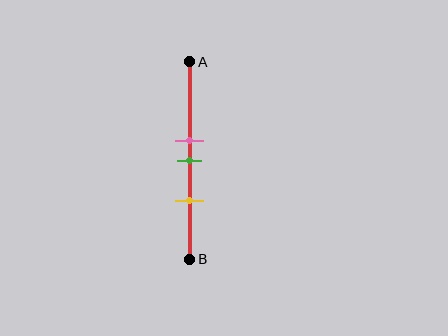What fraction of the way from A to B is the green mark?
The green mark is approximately 50% (0.5) of the way from A to B.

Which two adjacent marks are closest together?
The pink and green marks are the closest adjacent pair.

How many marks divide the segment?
There are 3 marks dividing the segment.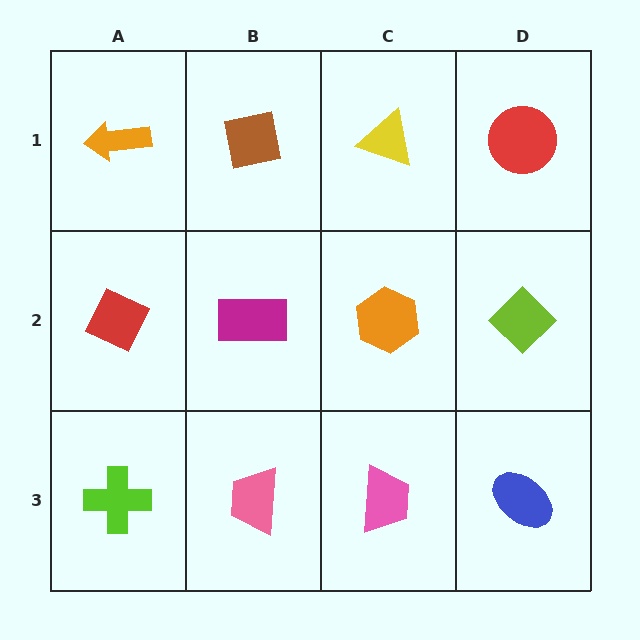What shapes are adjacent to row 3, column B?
A magenta rectangle (row 2, column B), a lime cross (row 3, column A), a pink trapezoid (row 3, column C).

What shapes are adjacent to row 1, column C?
An orange hexagon (row 2, column C), a brown square (row 1, column B), a red circle (row 1, column D).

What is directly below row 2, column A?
A lime cross.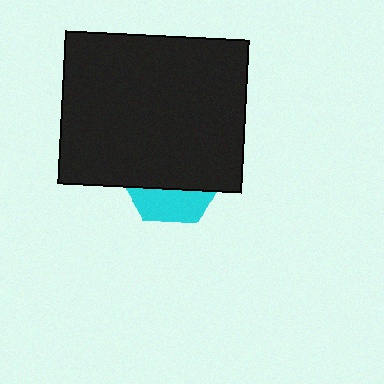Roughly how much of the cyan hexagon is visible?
A small part of it is visible (roughly 30%).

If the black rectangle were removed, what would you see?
You would see the complete cyan hexagon.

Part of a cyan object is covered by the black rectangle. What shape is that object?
It is a hexagon.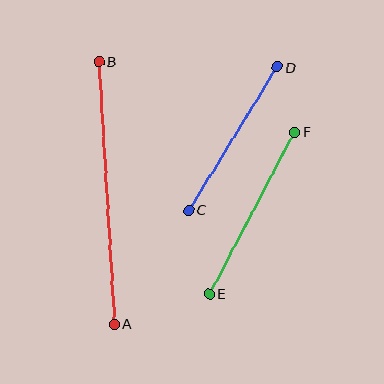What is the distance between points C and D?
The distance is approximately 168 pixels.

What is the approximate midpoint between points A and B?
The midpoint is at approximately (107, 193) pixels.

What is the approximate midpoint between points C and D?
The midpoint is at approximately (233, 139) pixels.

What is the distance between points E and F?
The distance is approximately 183 pixels.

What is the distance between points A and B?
The distance is approximately 263 pixels.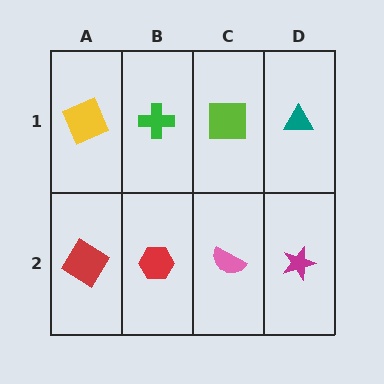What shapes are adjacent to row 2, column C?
A lime square (row 1, column C), a red hexagon (row 2, column B), a magenta star (row 2, column D).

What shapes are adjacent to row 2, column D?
A teal triangle (row 1, column D), a pink semicircle (row 2, column C).